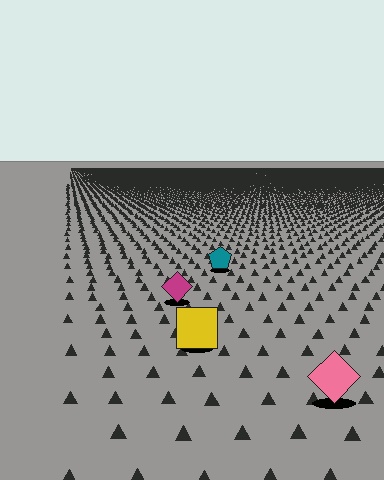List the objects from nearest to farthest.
From nearest to farthest: the pink diamond, the yellow square, the magenta diamond, the teal pentagon.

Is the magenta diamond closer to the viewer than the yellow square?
No. The yellow square is closer — you can tell from the texture gradient: the ground texture is coarser near it.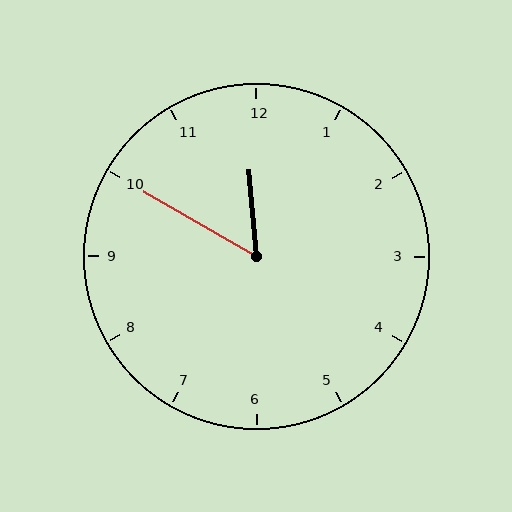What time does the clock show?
11:50.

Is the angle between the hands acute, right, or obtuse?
It is acute.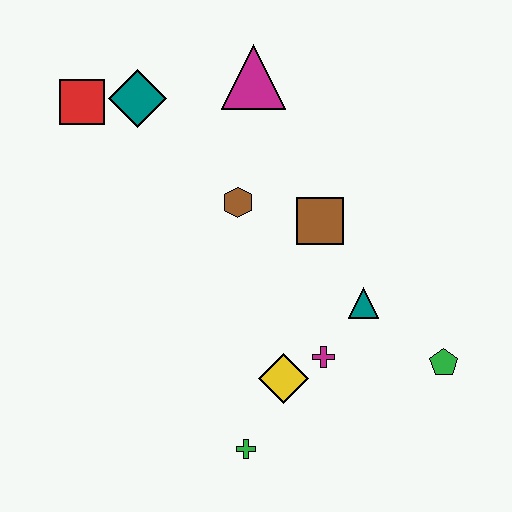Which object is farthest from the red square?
The green pentagon is farthest from the red square.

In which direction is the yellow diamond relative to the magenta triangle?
The yellow diamond is below the magenta triangle.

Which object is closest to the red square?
The teal diamond is closest to the red square.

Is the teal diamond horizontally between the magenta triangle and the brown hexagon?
No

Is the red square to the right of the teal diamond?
No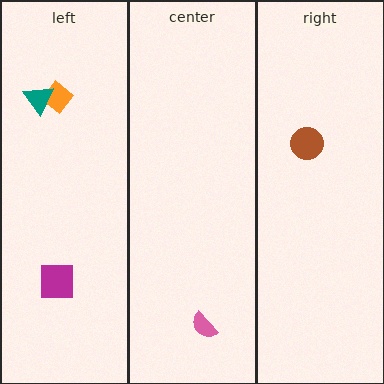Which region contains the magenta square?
The left region.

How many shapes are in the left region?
3.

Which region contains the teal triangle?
The left region.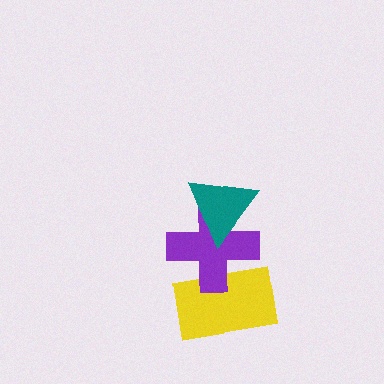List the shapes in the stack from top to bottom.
From top to bottom: the teal triangle, the purple cross, the yellow rectangle.